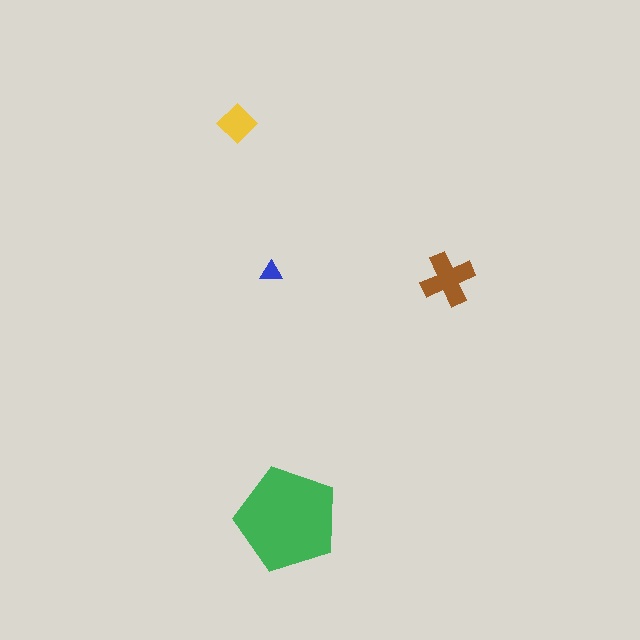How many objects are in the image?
There are 4 objects in the image.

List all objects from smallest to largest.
The blue triangle, the yellow diamond, the brown cross, the green pentagon.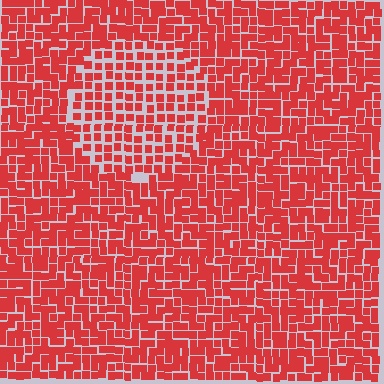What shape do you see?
I see a circle.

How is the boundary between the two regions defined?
The boundary is defined by a change in element density (approximately 1.5x ratio). All elements are the same color, size, and shape.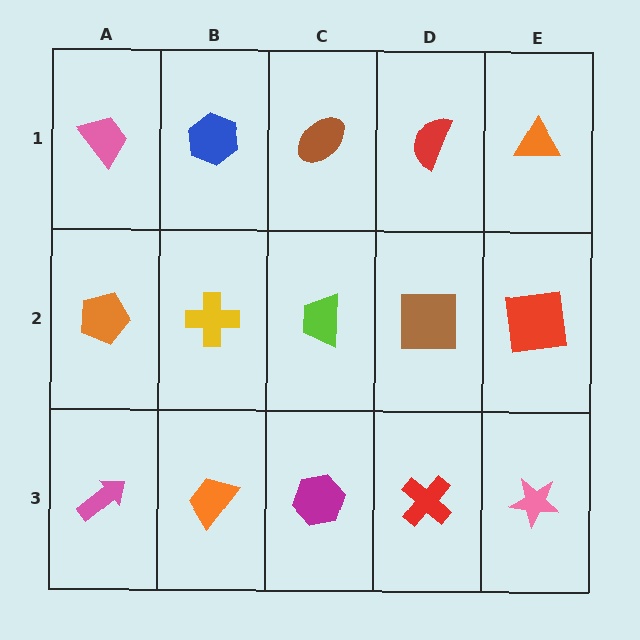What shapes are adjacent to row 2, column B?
A blue hexagon (row 1, column B), an orange trapezoid (row 3, column B), an orange pentagon (row 2, column A), a lime trapezoid (row 2, column C).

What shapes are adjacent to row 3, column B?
A yellow cross (row 2, column B), a pink arrow (row 3, column A), a magenta hexagon (row 3, column C).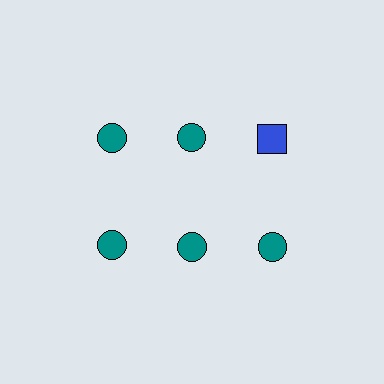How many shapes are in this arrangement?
There are 6 shapes arranged in a grid pattern.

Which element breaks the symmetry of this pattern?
The blue square in the top row, center column breaks the symmetry. All other shapes are teal circles.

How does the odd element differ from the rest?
It differs in both color (blue instead of teal) and shape (square instead of circle).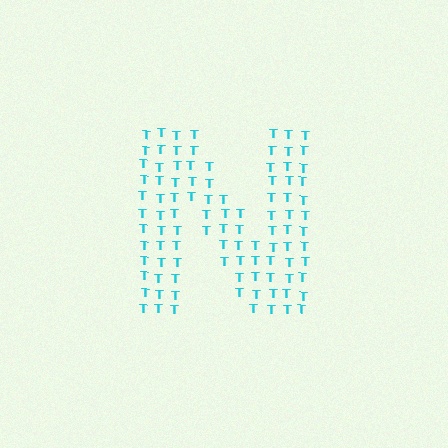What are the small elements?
The small elements are letter T's.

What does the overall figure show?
The overall figure shows the letter N.